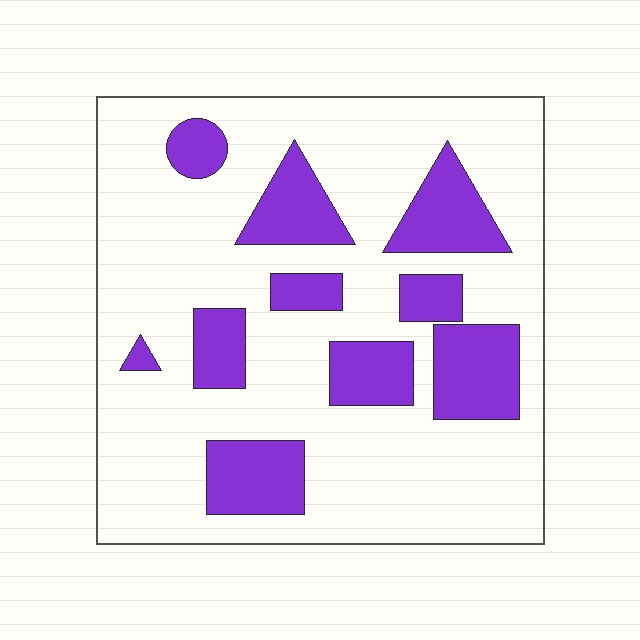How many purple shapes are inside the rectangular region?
10.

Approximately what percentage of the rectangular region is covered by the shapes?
Approximately 25%.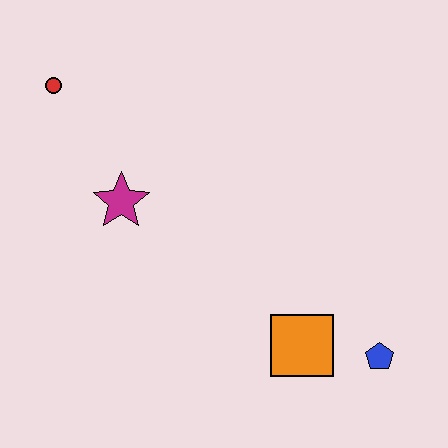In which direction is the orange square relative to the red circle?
The orange square is below the red circle.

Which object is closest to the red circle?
The magenta star is closest to the red circle.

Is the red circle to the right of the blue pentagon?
No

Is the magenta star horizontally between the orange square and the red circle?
Yes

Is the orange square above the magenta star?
No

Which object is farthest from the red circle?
The blue pentagon is farthest from the red circle.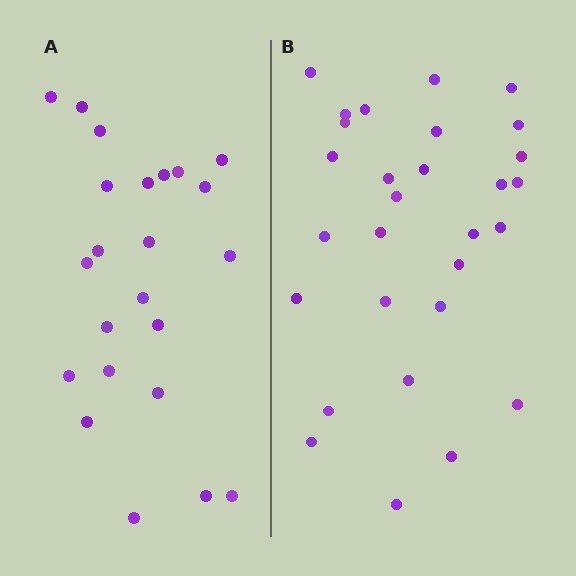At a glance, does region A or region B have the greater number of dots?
Region B (the right region) has more dots.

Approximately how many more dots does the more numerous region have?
Region B has about 6 more dots than region A.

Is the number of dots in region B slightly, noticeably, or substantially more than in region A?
Region B has noticeably more, but not dramatically so. The ratio is roughly 1.3 to 1.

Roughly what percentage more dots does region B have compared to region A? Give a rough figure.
About 25% more.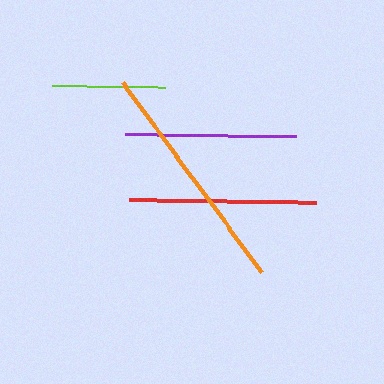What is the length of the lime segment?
The lime segment is approximately 113 pixels long.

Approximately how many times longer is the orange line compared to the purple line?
The orange line is approximately 1.4 times the length of the purple line.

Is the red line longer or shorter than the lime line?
The red line is longer than the lime line.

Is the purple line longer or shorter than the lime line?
The purple line is longer than the lime line.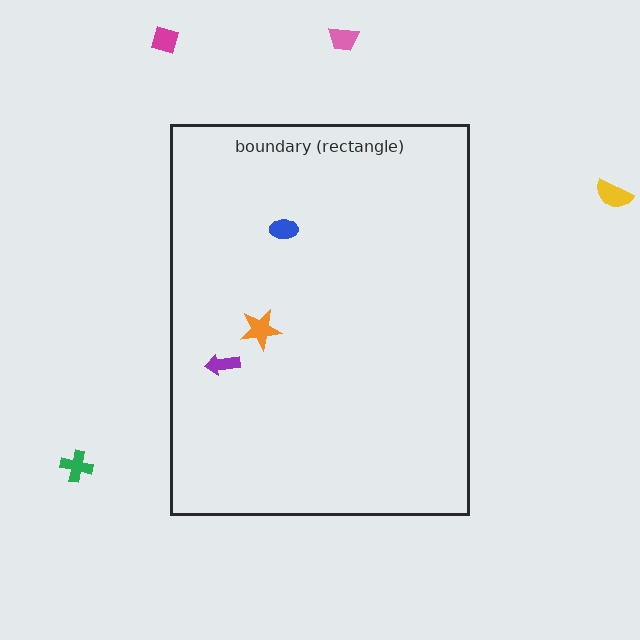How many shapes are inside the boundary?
3 inside, 4 outside.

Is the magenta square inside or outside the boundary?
Outside.